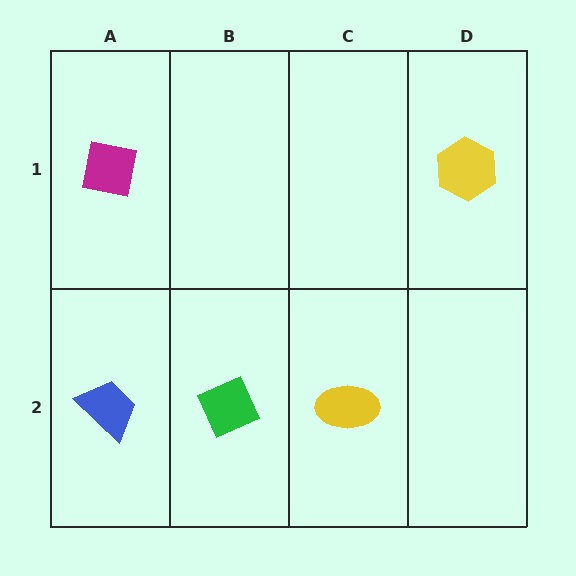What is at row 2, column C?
A yellow ellipse.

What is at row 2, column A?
A blue trapezoid.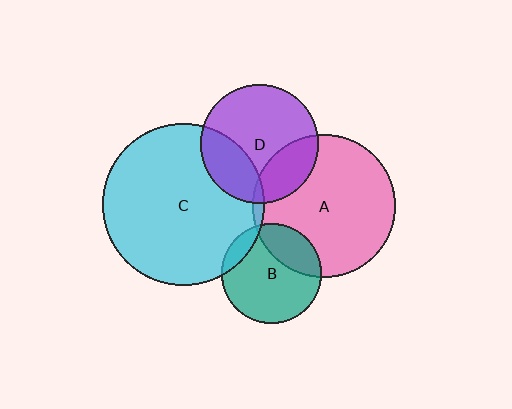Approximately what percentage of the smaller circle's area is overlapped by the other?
Approximately 5%.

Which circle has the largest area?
Circle C (cyan).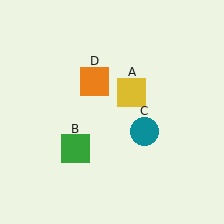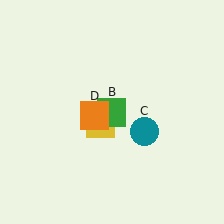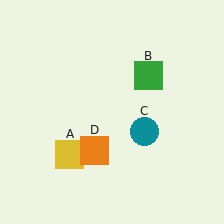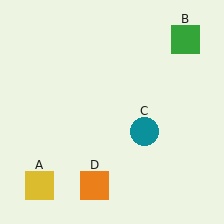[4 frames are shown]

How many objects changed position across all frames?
3 objects changed position: yellow square (object A), green square (object B), orange square (object D).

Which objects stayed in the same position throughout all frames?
Teal circle (object C) remained stationary.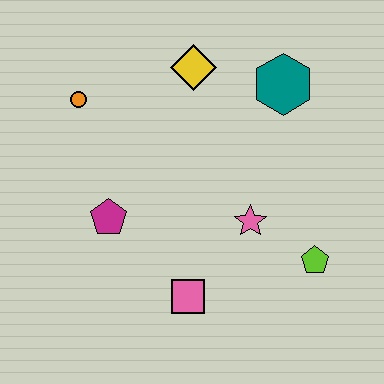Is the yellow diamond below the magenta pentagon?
No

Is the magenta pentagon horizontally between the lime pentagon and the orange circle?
Yes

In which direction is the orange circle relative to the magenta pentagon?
The orange circle is above the magenta pentagon.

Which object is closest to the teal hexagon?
The yellow diamond is closest to the teal hexagon.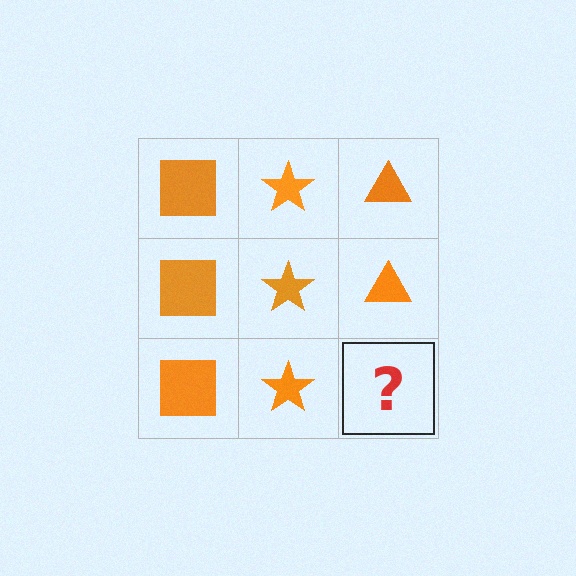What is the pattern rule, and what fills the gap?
The rule is that each column has a consistent shape. The gap should be filled with an orange triangle.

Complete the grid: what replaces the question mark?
The question mark should be replaced with an orange triangle.